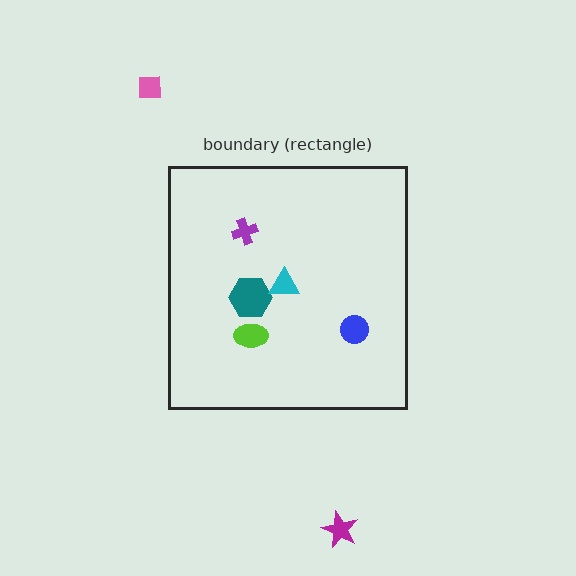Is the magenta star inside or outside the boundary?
Outside.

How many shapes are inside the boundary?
5 inside, 2 outside.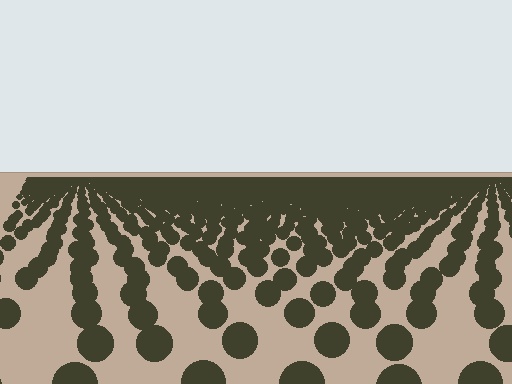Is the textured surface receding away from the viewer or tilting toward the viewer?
The surface is receding away from the viewer. Texture elements get smaller and denser toward the top.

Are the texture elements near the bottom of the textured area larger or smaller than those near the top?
Larger. Near the bottom, elements are closer to the viewer and appear at a bigger on-screen size.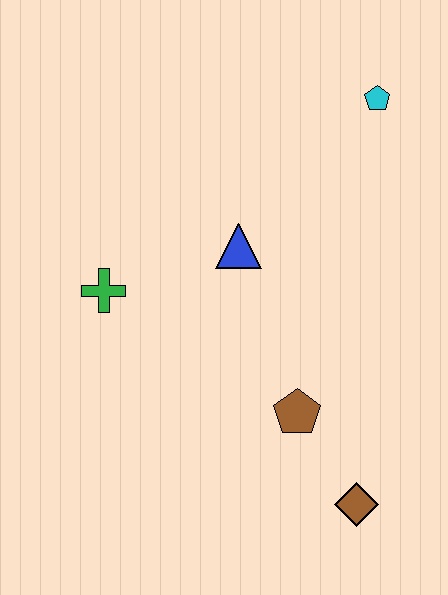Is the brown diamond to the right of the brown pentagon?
Yes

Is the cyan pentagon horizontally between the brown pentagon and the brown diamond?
No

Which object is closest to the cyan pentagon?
The blue triangle is closest to the cyan pentagon.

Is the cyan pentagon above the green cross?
Yes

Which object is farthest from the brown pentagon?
The cyan pentagon is farthest from the brown pentagon.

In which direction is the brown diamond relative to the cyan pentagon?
The brown diamond is below the cyan pentagon.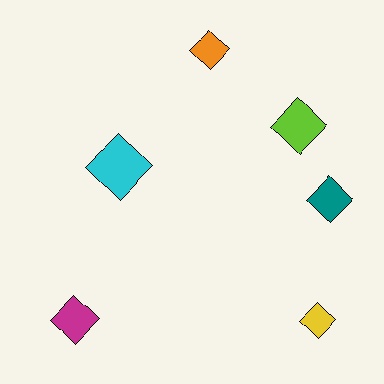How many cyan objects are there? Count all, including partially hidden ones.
There is 1 cyan object.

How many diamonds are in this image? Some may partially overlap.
There are 6 diamonds.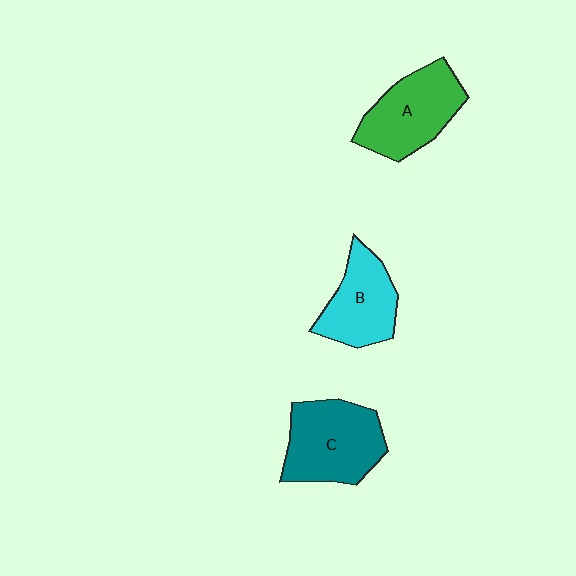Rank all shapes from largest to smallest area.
From largest to smallest: C (teal), A (green), B (cyan).